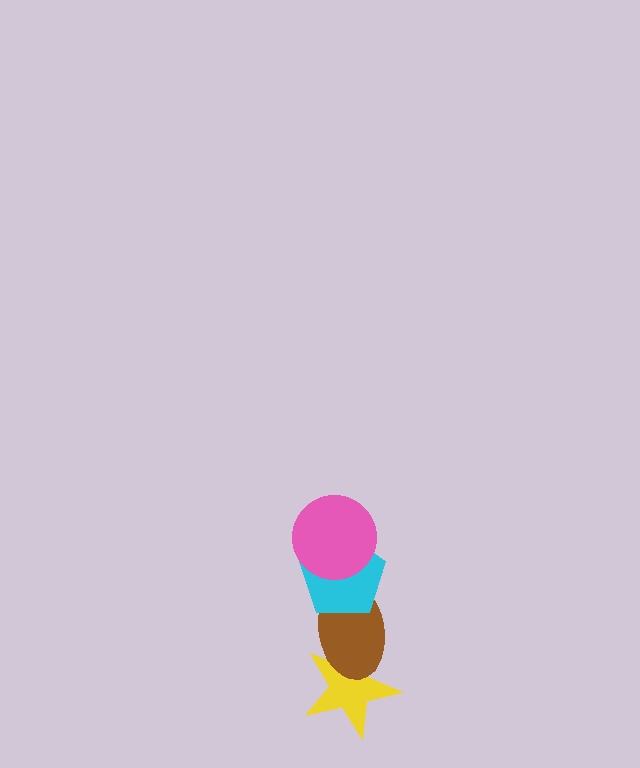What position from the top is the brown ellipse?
The brown ellipse is 3rd from the top.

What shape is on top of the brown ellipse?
The cyan pentagon is on top of the brown ellipse.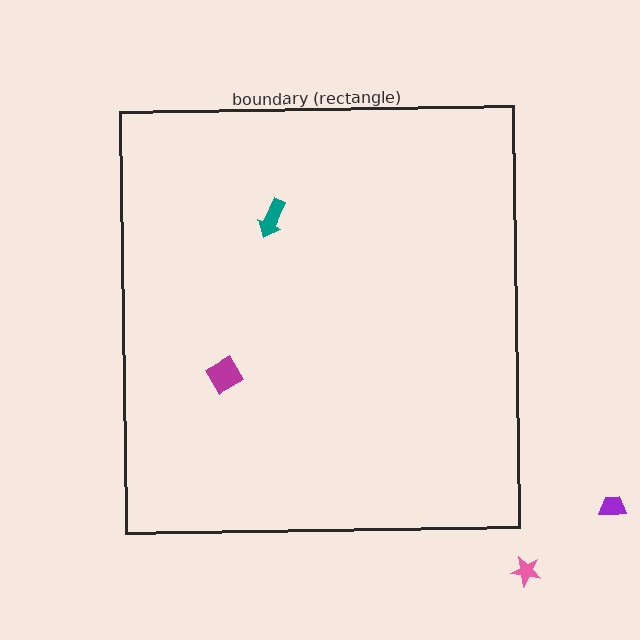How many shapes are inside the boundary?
2 inside, 2 outside.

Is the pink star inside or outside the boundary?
Outside.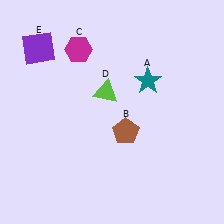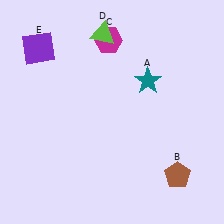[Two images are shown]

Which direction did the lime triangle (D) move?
The lime triangle (D) moved up.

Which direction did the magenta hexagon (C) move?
The magenta hexagon (C) moved right.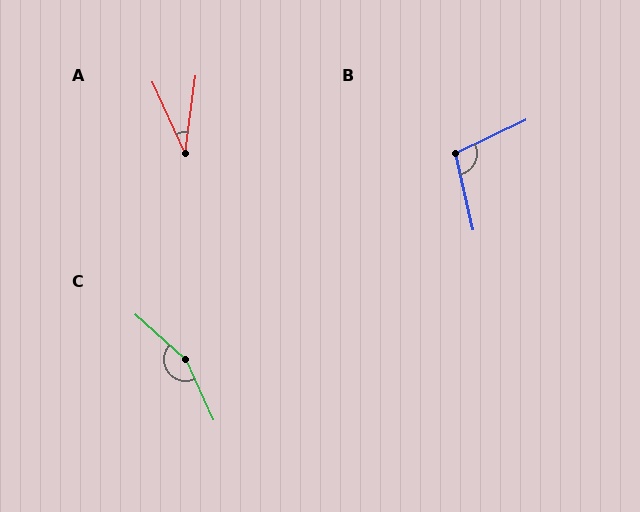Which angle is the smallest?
A, at approximately 32 degrees.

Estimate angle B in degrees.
Approximately 102 degrees.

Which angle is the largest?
C, at approximately 156 degrees.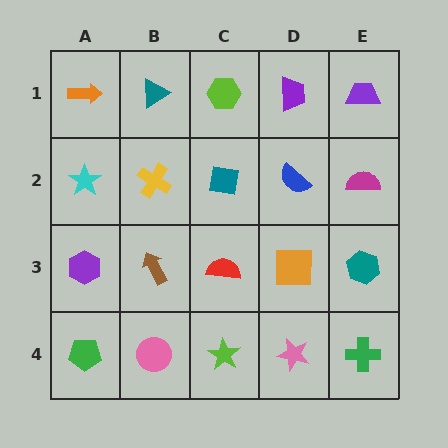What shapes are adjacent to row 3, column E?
A magenta semicircle (row 2, column E), a green cross (row 4, column E), an orange square (row 3, column D).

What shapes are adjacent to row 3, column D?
A blue semicircle (row 2, column D), a pink star (row 4, column D), a red semicircle (row 3, column C), a teal hexagon (row 3, column E).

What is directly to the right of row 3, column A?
A brown arrow.